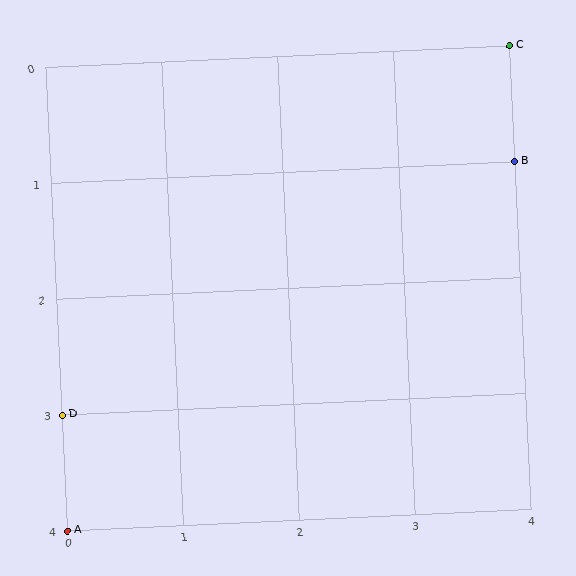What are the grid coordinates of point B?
Point B is at grid coordinates (4, 1).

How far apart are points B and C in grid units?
Points B and C are 1 row apart.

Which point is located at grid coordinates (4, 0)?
Point C is at (4, 0).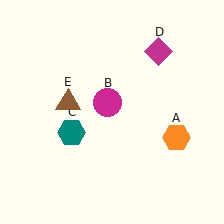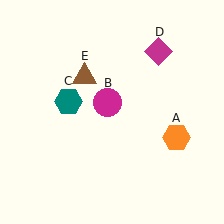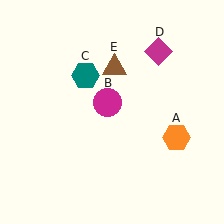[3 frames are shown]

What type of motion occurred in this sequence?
The teal hexagon (object C), brown triangle (object E) rotated clockwise around the center of the scene.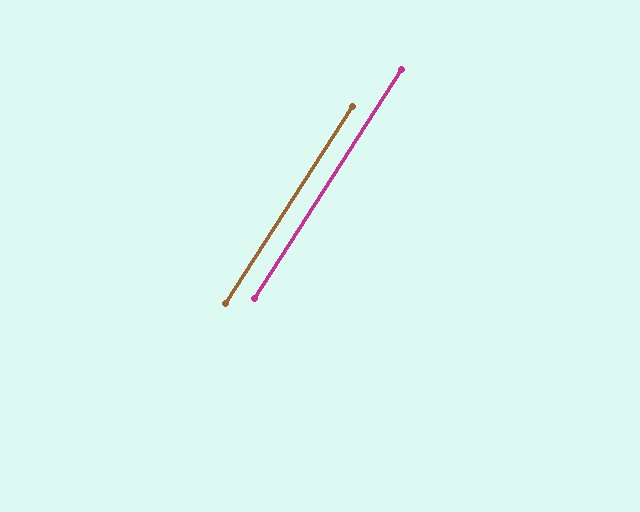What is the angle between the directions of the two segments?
Approximately 0 degrees.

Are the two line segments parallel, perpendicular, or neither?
Parallel — their directions differ by only 0.1°.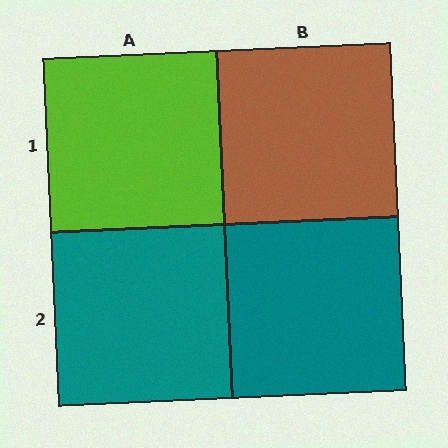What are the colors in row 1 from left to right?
Lime, brown.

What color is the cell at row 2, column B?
Teal.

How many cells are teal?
2 cells are teal.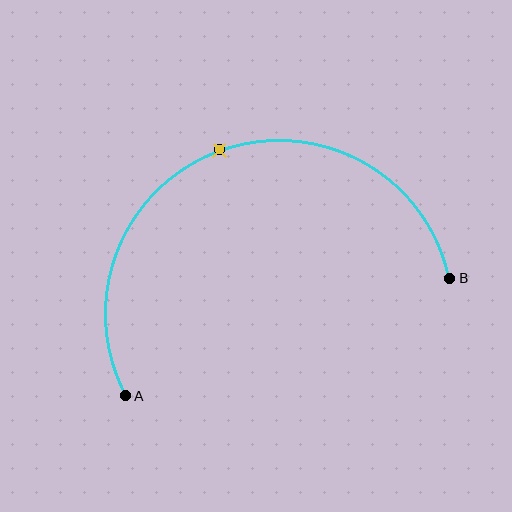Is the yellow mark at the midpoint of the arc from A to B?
Yes. The yellow mark lies on the arc at equal arc-length from both A and B — it is the arc midpoint.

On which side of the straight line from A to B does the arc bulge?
The arc bulges above the straight line connecting A and B.